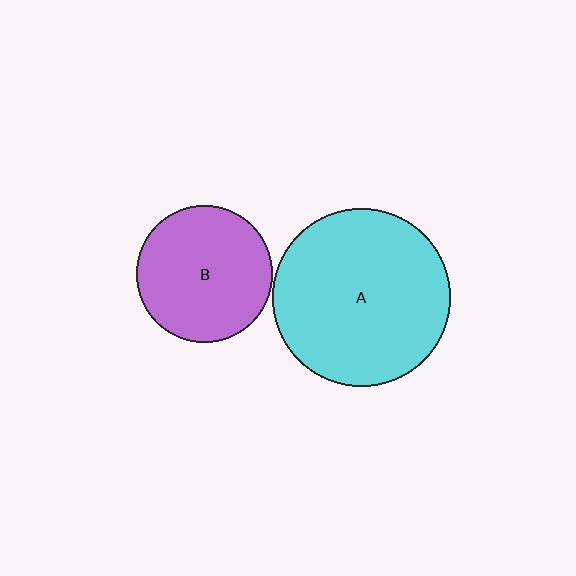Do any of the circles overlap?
No, none of the circles overlap.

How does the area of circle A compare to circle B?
Approximately 1.7 times.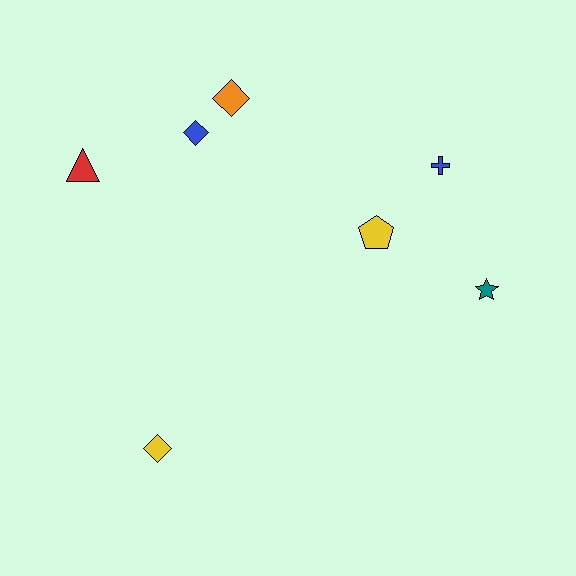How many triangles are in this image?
There is 1 triangle.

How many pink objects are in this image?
There are no pink objects.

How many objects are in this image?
There are 7 objects.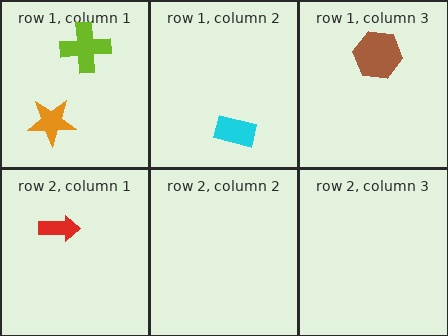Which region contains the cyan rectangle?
The row 1, column 2 region.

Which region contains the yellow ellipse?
The row 1, column 3 region.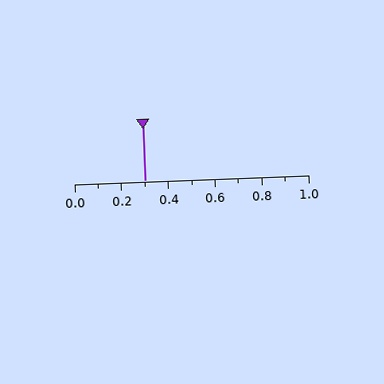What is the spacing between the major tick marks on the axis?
The major ticks are spaced 0.2 apart.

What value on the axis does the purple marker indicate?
The marker indicates approximately 0.3.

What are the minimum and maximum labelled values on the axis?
The axis runs from 0.0 to 1.0.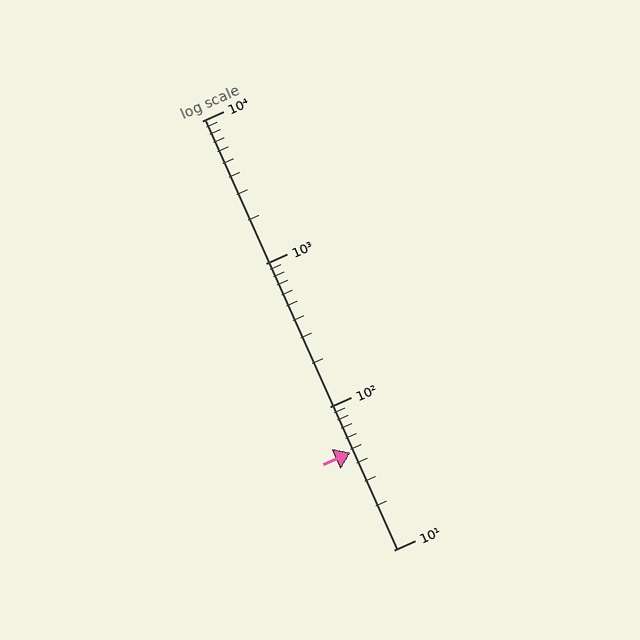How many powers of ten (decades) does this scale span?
The scale spans 3 decades, from 10 to 10000.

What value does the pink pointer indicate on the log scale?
The pointer indicates approximately 48.